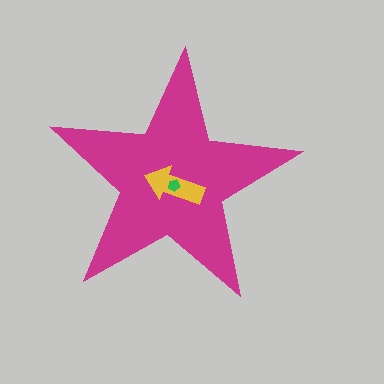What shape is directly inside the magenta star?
The yellow arrow.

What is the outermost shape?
The magenta star.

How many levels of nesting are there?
3.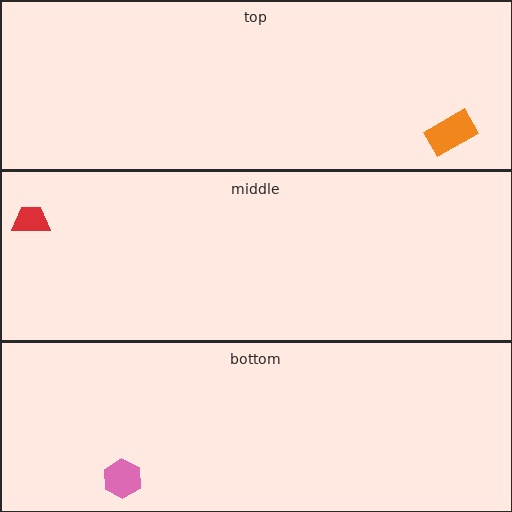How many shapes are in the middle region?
1.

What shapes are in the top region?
The orange rectangle.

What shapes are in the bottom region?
The pink hexagon.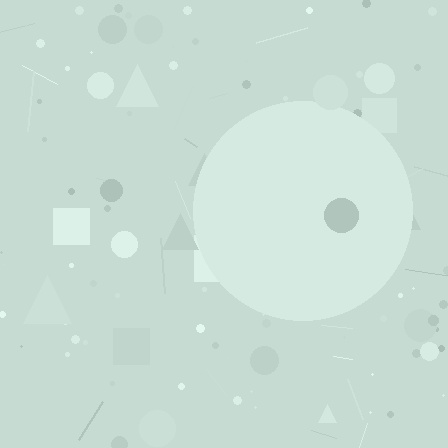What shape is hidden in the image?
A circle is hidden in the image.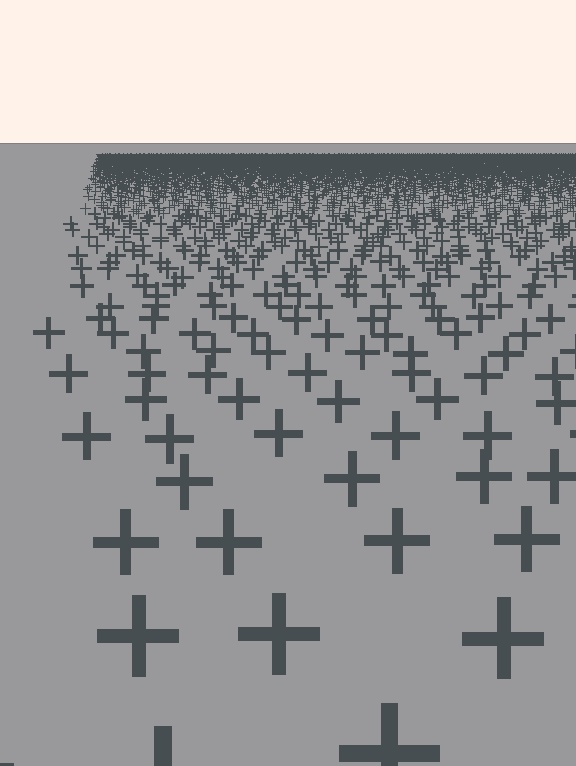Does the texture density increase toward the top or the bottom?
Density increases toward the top.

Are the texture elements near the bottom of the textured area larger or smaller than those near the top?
Larger. Near the bottom, elements are closer to the viewer and appear at a bigger on-screen size.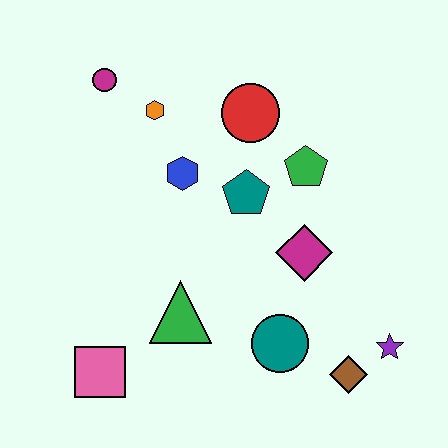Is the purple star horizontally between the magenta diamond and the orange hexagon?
No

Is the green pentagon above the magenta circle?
No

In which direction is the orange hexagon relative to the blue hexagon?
The orange hexagon is above the blue hexagon.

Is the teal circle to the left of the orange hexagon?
No